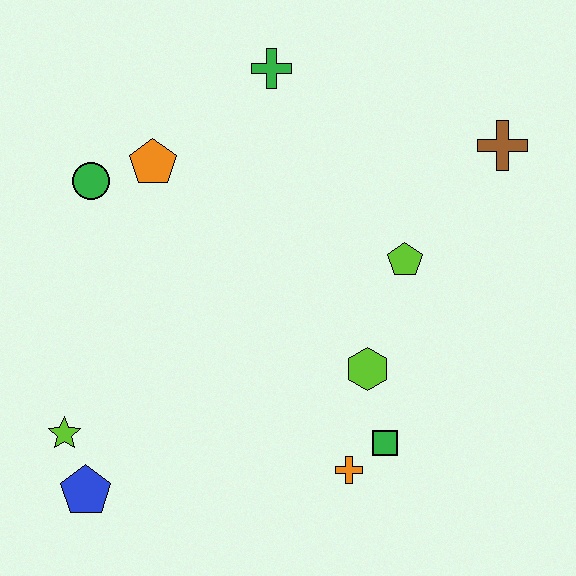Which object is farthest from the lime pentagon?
The blue pentagon is farthest from the lime pentagon.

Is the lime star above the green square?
Yes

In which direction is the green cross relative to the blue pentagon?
The green cross is above the blue pentagon.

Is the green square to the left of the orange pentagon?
No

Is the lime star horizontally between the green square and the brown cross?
No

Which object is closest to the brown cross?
The lime pentagon is closest to the brown cross.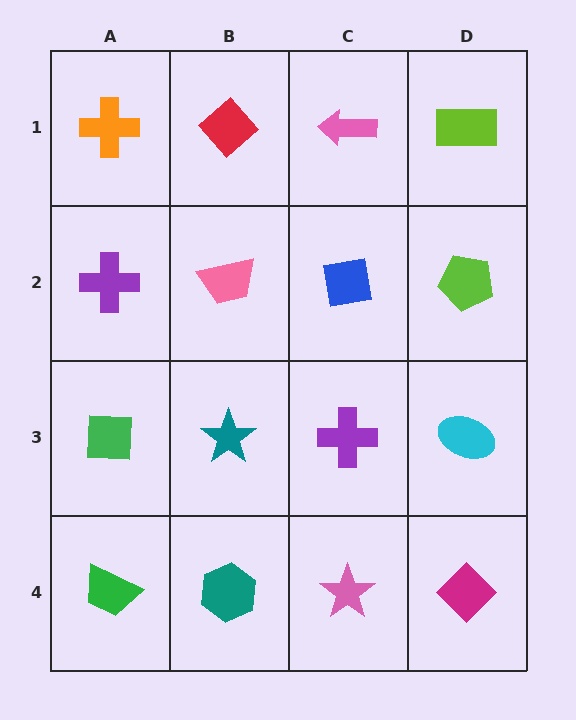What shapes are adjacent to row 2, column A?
An orange cross (row 1, column A), a green square (row 3, column A), a pink trapezoid (row 2, column B).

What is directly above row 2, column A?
An orange cross.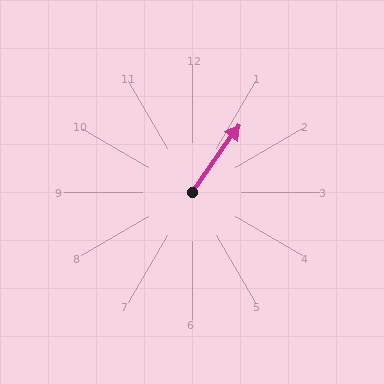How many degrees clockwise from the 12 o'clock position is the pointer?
Approximately 35 degrees.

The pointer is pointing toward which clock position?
Roughly 1 o'clock.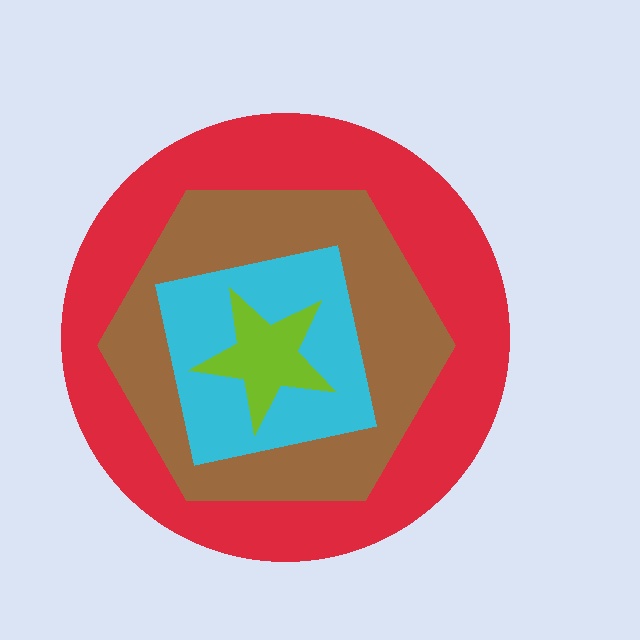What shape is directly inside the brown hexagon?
The cyan square.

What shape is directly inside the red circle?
The brown hexagon.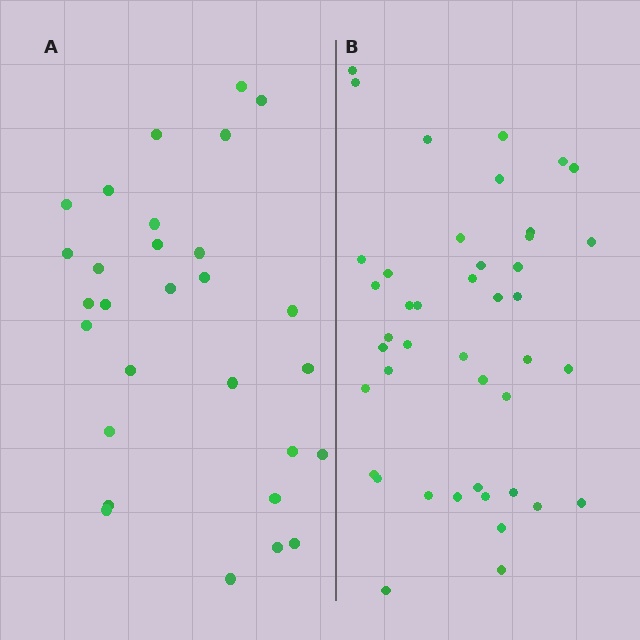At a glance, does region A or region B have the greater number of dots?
Region B (the right region) has more dots.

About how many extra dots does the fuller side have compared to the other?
Region B has approximately 15 more dots than region A.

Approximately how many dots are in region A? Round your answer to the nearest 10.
About 30 dots. (The exact count is 29, which rounds to 30.)